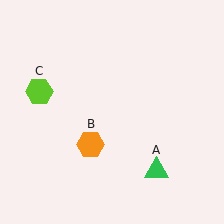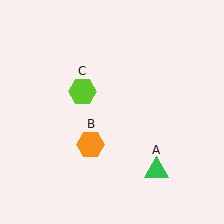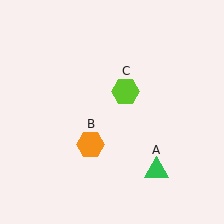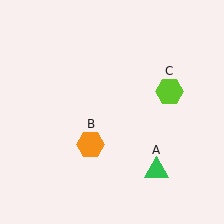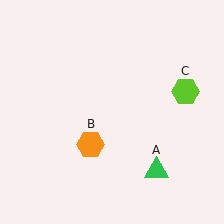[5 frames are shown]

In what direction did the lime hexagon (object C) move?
The lime hexagon (object C) moved right.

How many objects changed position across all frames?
1 object changed position: lime hexagon (object C).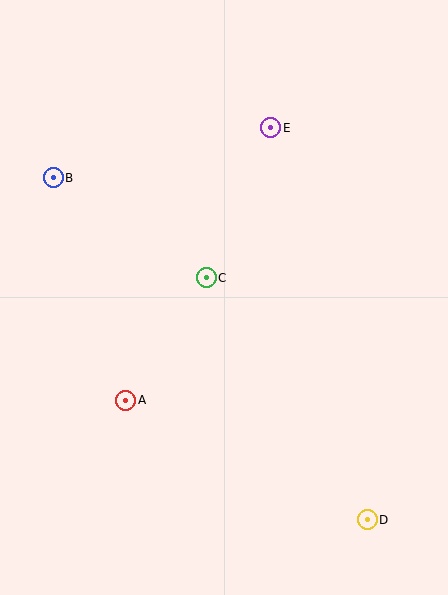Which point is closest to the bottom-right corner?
Point D is closest to the bottom-right corner.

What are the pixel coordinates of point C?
Point C is at (206, 278).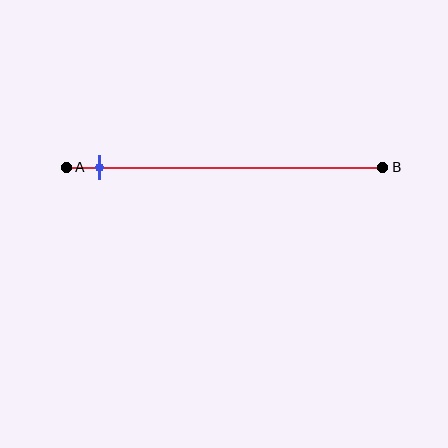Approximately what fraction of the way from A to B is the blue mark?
The blue mark is approximately 10% of the way from A to B.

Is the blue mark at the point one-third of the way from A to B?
No, the mark is at about 10% from A, not at the 33% one-third point.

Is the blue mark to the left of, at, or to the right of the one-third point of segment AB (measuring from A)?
The blue mark is to the left of the one-third point of segment AB.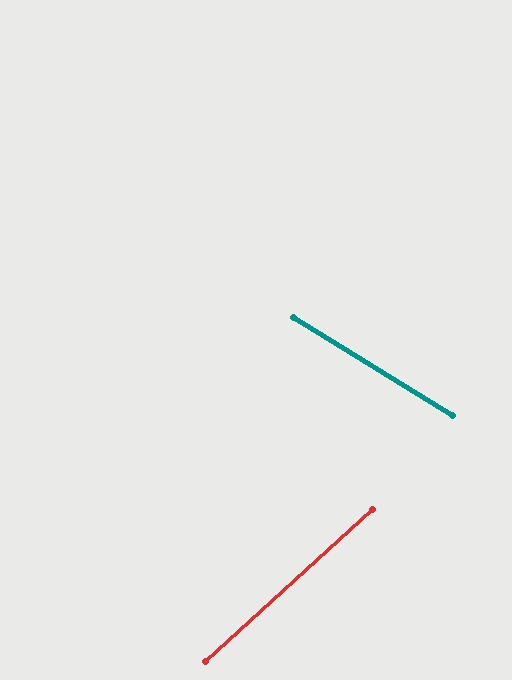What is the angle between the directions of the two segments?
Approximately 74 degrees.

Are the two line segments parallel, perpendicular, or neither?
Neither parallel nor perpendicular — they differ by about 74°.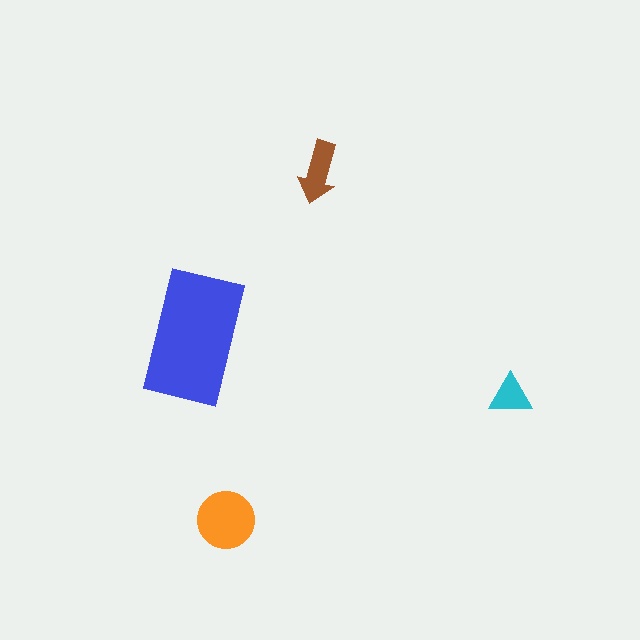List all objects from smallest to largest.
The cyan triangle, the brown arrow, the orange circle, the blue rectangle.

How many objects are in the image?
There are 4 objects in the image.